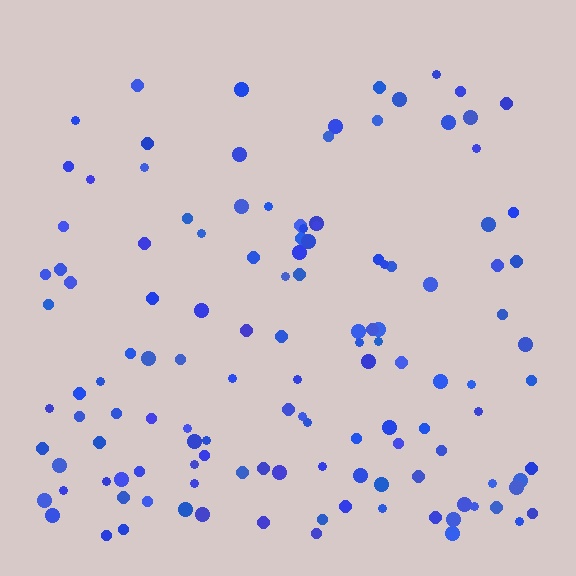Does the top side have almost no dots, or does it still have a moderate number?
Still a moderate number, just noticeably fewer than the bottom.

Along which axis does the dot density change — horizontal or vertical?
Vertical.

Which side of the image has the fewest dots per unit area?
The top.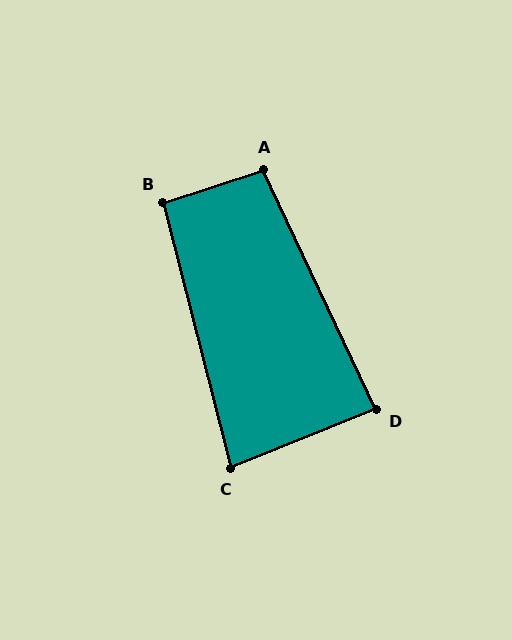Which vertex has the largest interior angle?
A, at approximately 97 degrees.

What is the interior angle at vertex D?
Approximately 86 degrees (approximately right).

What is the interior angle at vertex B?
Approximately 94 degrees (approximately right).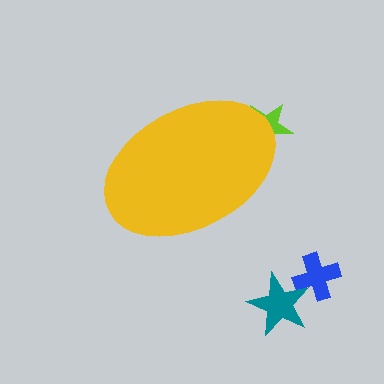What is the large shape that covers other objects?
A yellow ellipse.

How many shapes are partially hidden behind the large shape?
1 shape is partially hidden.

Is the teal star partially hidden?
No, the teal star is fully visible.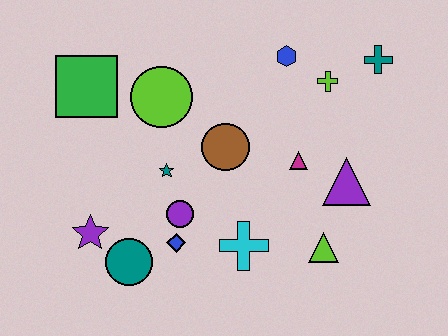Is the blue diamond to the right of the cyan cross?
No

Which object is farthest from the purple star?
The teal cross is farthest from the purple star.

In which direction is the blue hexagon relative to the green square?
The blue hexagon is to the right of the green square.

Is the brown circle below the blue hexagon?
Yes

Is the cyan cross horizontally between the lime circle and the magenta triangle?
Yes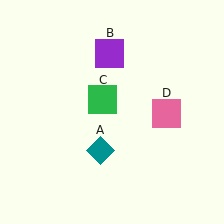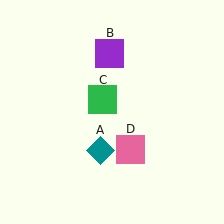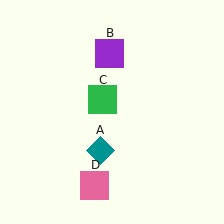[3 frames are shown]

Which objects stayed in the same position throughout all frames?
Teal diamond (object A) and purple square (object B) and green square (object C) remained stationary.